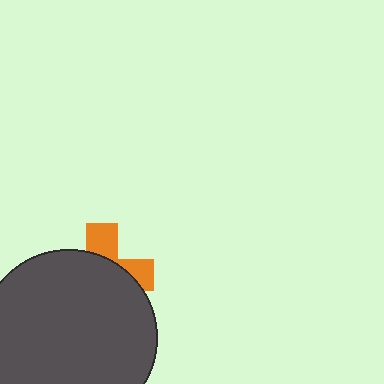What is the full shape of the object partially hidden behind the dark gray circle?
The partially hidden object is an orange cross.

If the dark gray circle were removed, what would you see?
You would see the complete orange cross.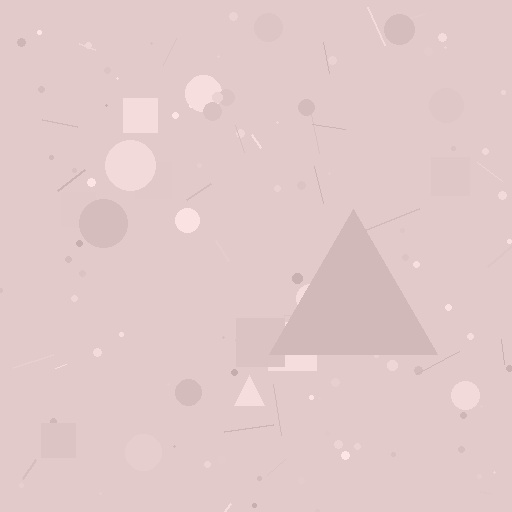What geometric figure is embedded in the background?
A triangle is embedded in the background.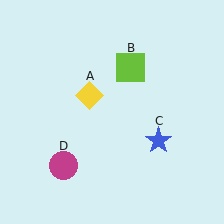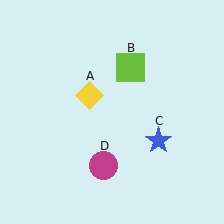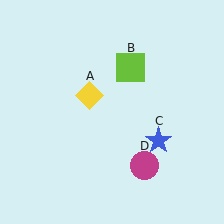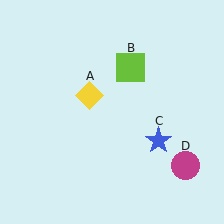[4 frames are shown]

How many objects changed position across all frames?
1 object changed position: magenta circle (object D).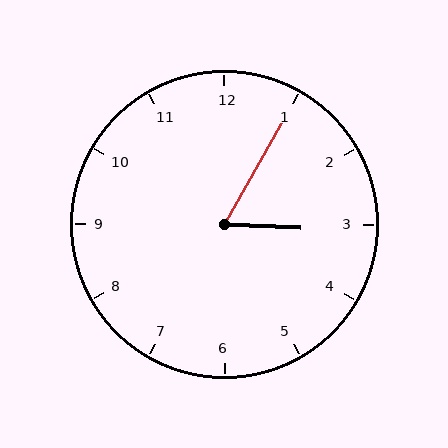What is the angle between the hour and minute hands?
Approximately 62 degrees.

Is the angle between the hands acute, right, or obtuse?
It is acute.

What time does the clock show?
3:05.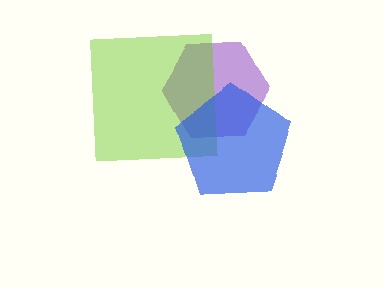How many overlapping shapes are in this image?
There are 3 overlapping shapes in the image.